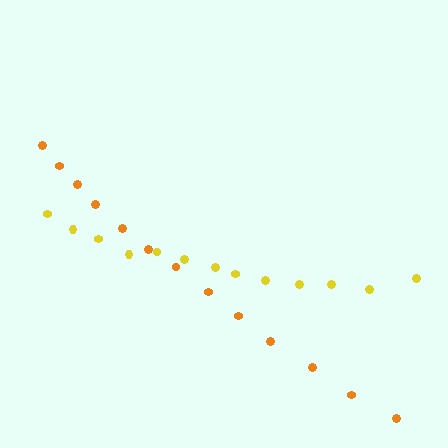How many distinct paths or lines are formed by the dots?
There are 2 distinct paths.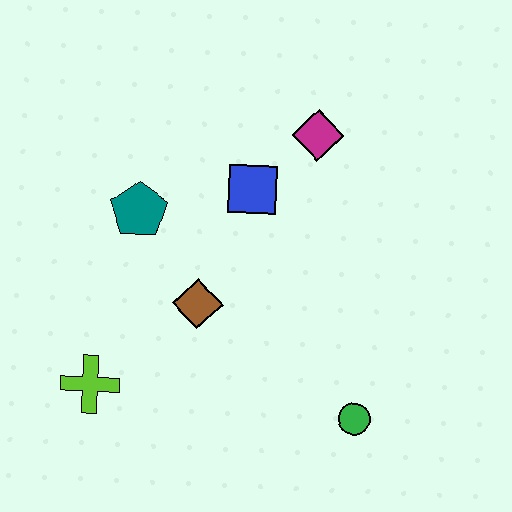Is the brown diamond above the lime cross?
Yes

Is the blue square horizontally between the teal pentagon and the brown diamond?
No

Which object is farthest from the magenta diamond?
The lime cross is farthest from the magenta diamond.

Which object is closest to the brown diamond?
The teal pentagon is closest to the brown diamond.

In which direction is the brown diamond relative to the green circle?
The brown diamond is to the left of the green circle.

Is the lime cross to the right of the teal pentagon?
No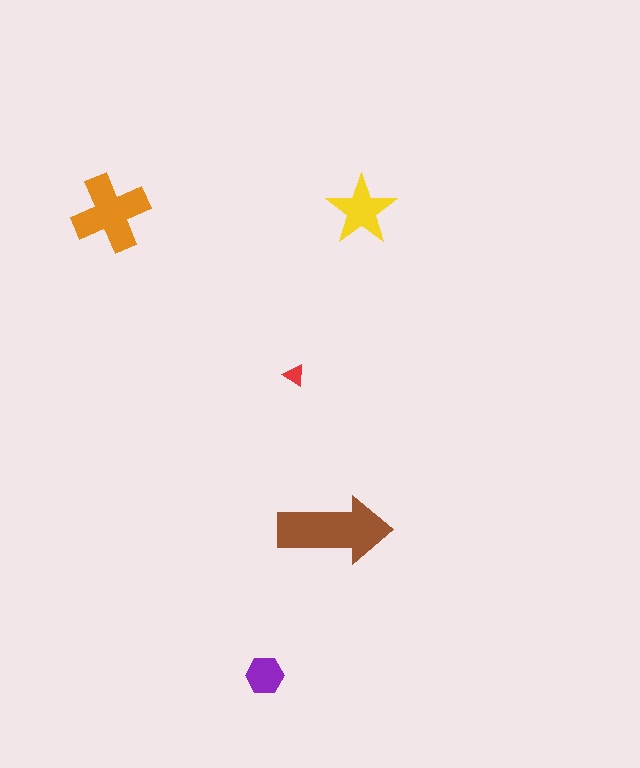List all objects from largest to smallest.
The brown arrow, the orange cross, the yellow star, the purple hexagon, the red triangle.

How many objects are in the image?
There are 5 objects in the image.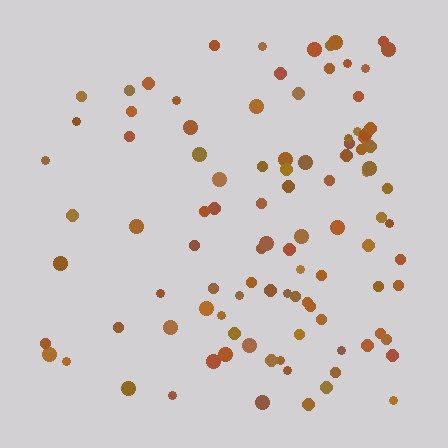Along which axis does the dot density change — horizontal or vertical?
Horizontal.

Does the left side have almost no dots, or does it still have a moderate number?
Still a moderate number, just noticeably fewer than the right.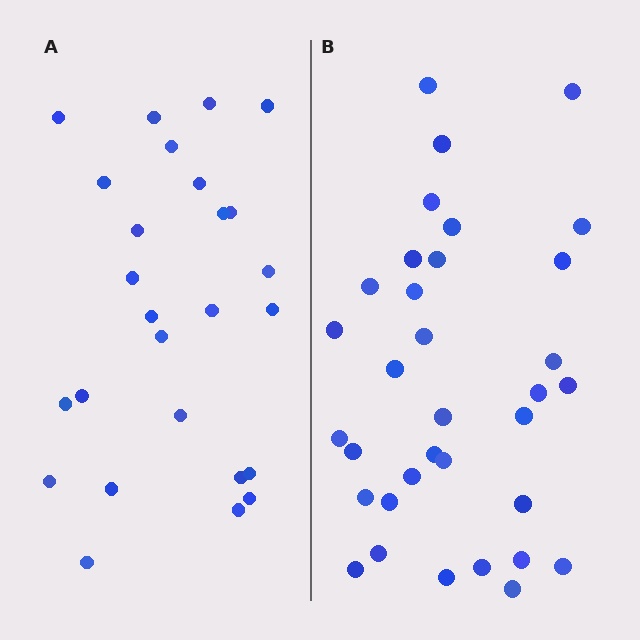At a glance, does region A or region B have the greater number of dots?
Region B (the right region) has more dots.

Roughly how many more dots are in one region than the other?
Region B has roughly 8 or so more dots than region A.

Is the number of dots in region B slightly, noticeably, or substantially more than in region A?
Region B has noticeably more, but not dramatically so. The ratio is roughly 1.3 to 1.